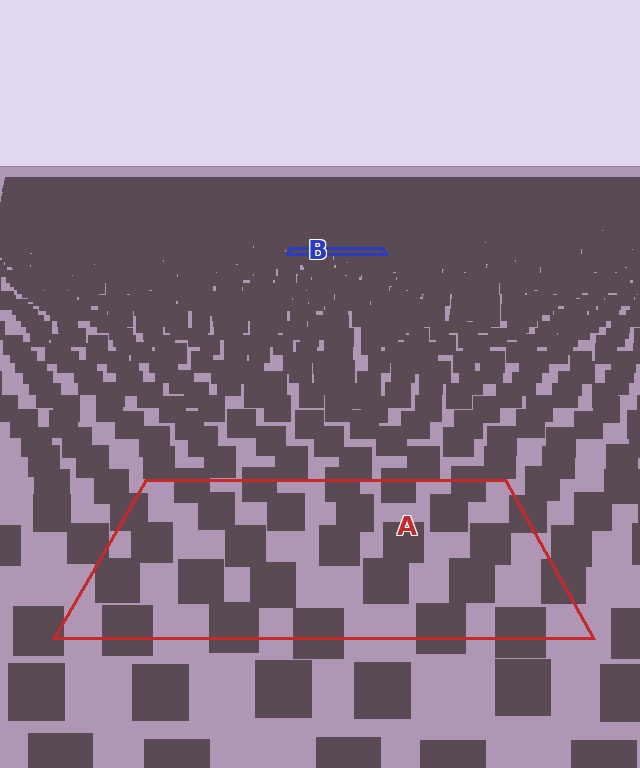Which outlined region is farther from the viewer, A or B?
Region B is farther from the viewer — the texture elements inside it appear smaller and more densely packed.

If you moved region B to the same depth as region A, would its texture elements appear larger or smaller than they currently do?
They would appear larger. At a closer depth, the same texture elements are projected at a bigger on-screen size.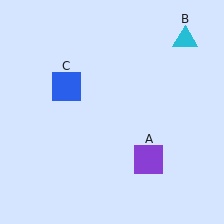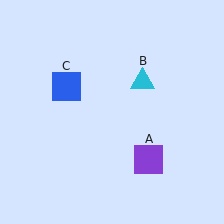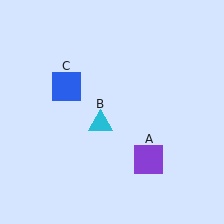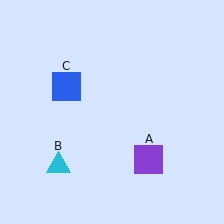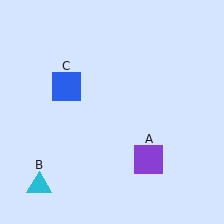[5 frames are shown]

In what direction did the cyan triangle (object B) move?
The cyan triangle (object B) moved down and to the left.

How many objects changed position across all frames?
1 object changed position: cyan triangle (object B).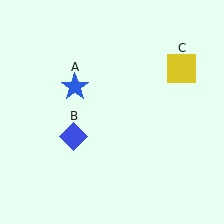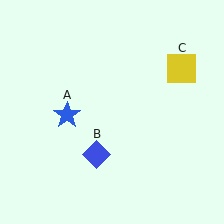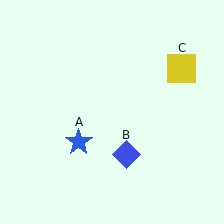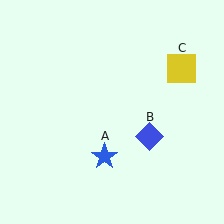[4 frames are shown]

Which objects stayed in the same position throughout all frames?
Yellow square (object C) remained stationary.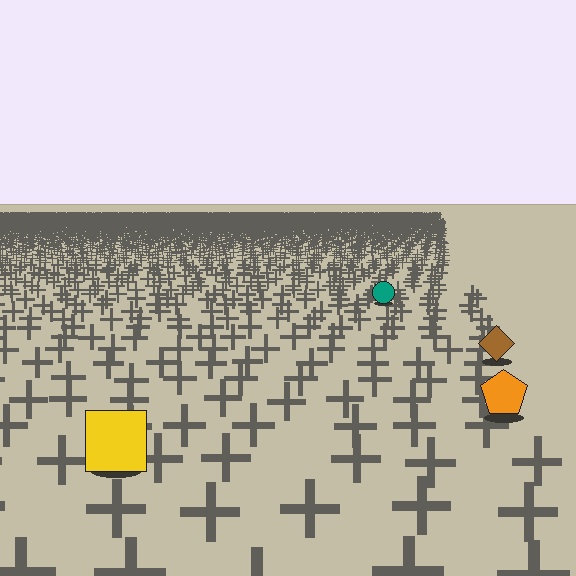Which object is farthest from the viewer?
The teal circle is farthest from the viewer. It appears smaller and the ground texture around it is denser.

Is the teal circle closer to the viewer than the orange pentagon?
No. The orange pentagon is closer — you can tell from the texture gradient: the ground texture is coarser near it.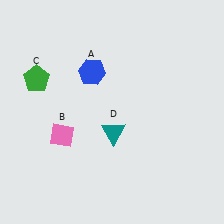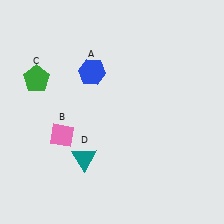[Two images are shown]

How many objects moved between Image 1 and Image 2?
1 object moved between the two images.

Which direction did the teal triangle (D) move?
The teal triangle (D) moved left.